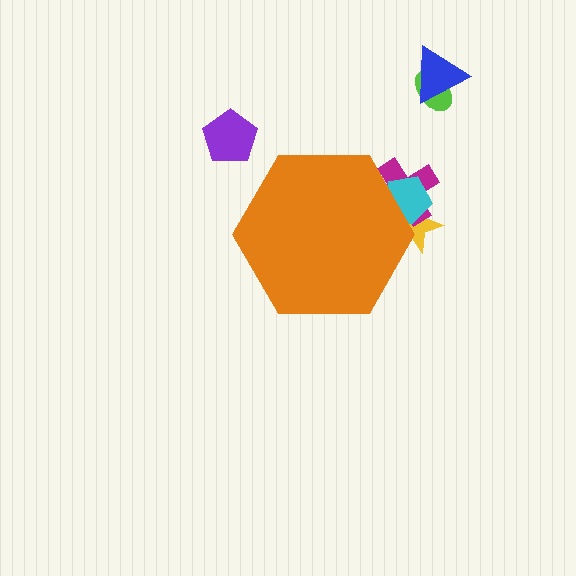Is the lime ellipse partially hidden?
No, the lime ellipse is fully visible.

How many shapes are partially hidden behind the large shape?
3 shapes are partially hidden.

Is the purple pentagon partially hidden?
No, the purple pentagon is fully visible.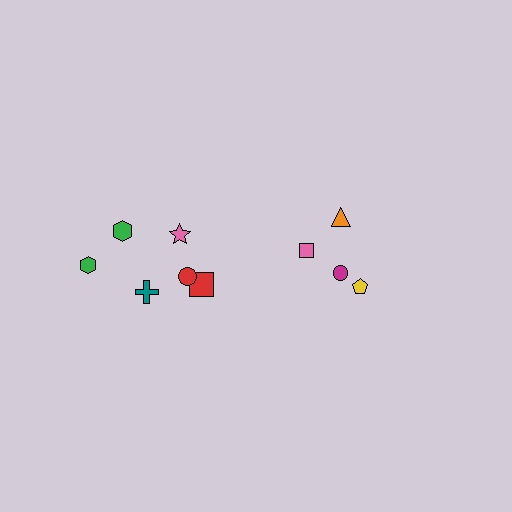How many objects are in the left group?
There are 6 objects.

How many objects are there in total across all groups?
There are 10 objects.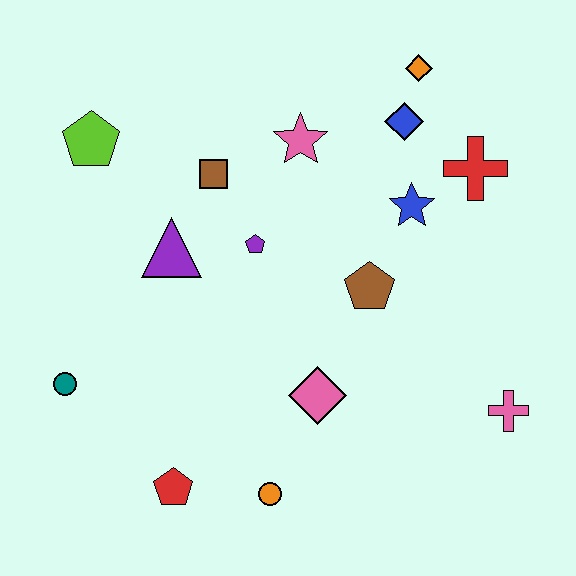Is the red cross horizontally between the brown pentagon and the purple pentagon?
No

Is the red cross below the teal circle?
No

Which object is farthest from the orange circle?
The orange diamond is farthest from the orange circle.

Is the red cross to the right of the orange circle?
Yes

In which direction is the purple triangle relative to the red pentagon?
The purple triangle is above the red pentagon.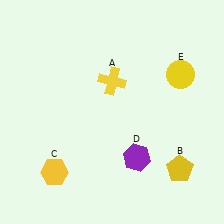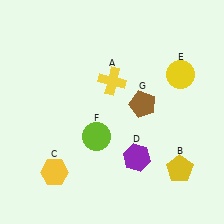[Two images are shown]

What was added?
A lime circle (F), a brown pentagon (G) were added in Image 2.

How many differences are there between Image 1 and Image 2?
There are 2 differences between the two images.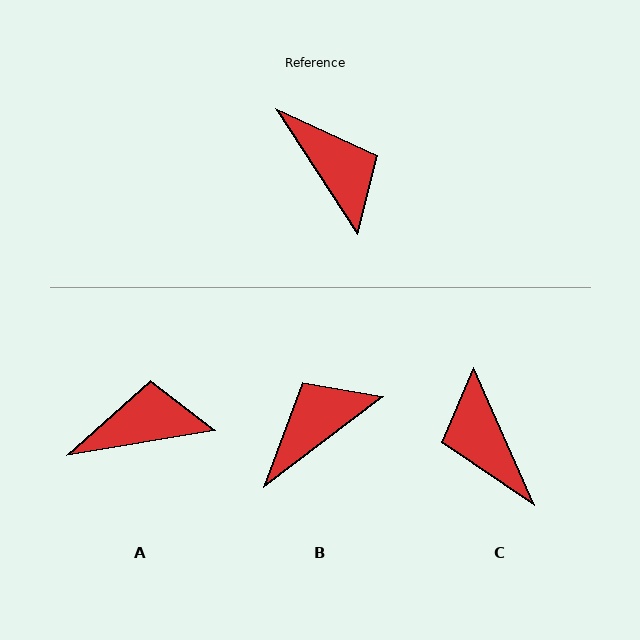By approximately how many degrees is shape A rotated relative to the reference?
Approximately 67 degrees counter-clockwise.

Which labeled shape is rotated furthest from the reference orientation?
C, about 171 degrees away.